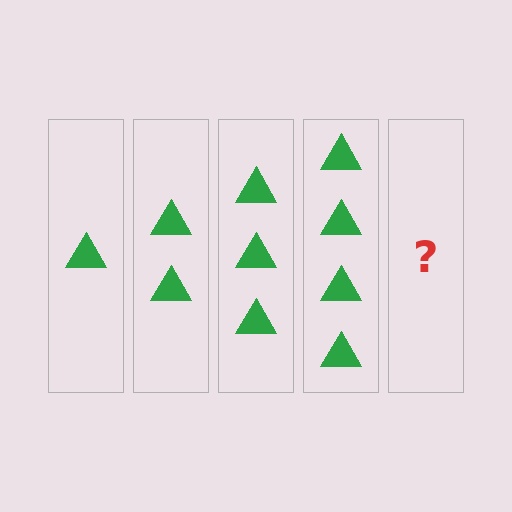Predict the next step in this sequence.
The next step is 5 triangles.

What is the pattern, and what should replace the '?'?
The pattern is that each step adds one more triangle. The '?' should be 5 triangles.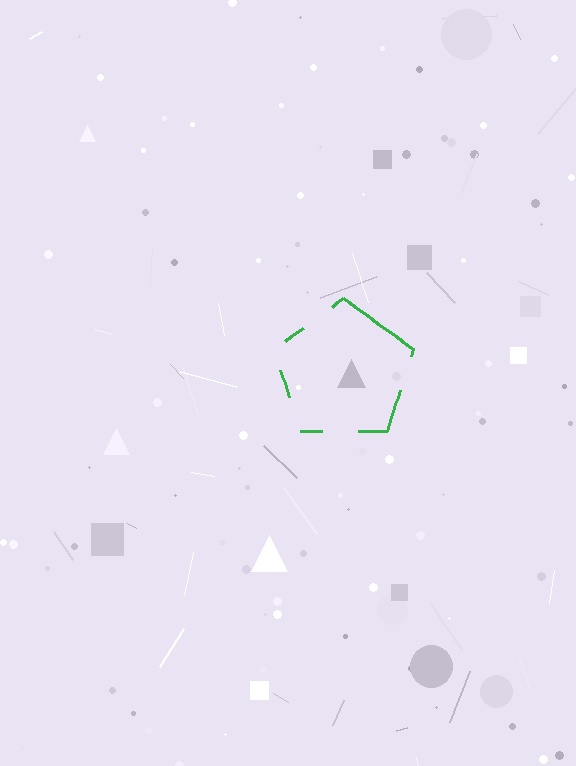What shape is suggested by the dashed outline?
The dashed outline suggests a pentagon.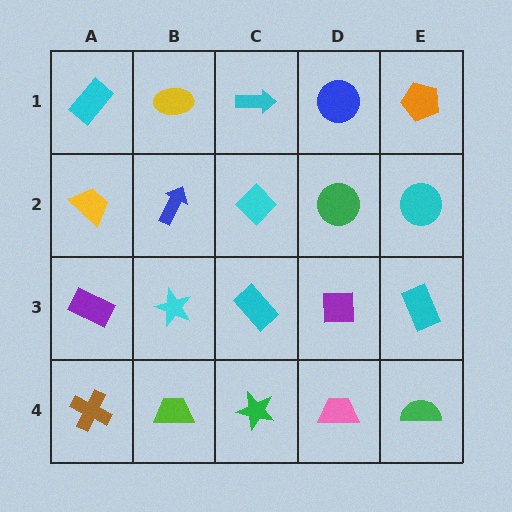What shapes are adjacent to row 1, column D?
A green circle (row 2, column D), a cyan arrow (row 1, column C), an orange pentagon (row 1, column E).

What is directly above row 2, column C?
A cyan arrow.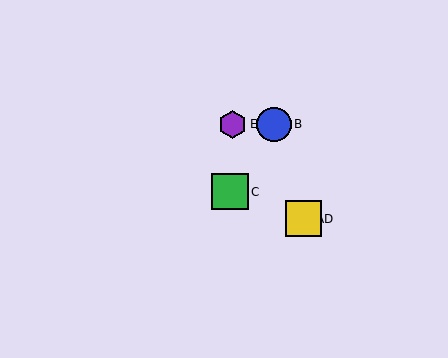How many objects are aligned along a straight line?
3 objects (A, C, D) are aligned along a straight line.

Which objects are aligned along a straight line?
Objects A, C, D are aligned along a straight line.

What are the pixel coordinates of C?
Object C is at (230, 192).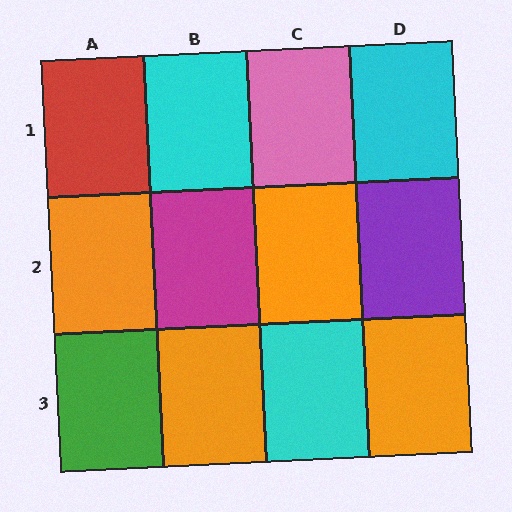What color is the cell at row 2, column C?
Orange.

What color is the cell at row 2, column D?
Purple.